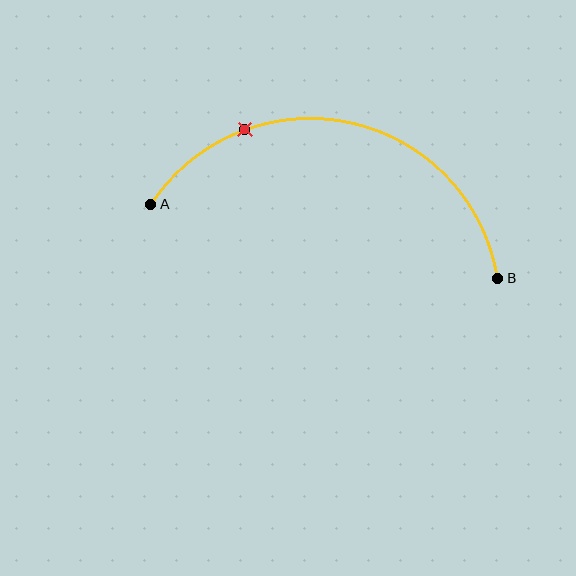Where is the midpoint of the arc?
The arc midpoint is the point on the curve farthest from the straight line joining A and B. It sits above that line.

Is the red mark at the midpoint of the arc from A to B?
No. The red mark lies on the arc but is closer to endpoint A. The arc midpoint would be at the point on the curve equidistant along the arc from both A and B.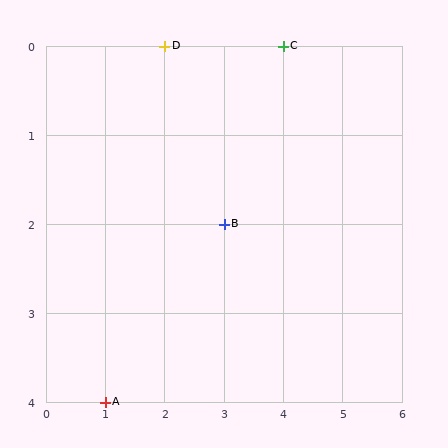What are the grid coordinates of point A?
Point A is at grid coordinates (1, 4).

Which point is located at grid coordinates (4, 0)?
Point C is at (4, 0).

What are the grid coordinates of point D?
Point D is at grid coordinates (2, 0).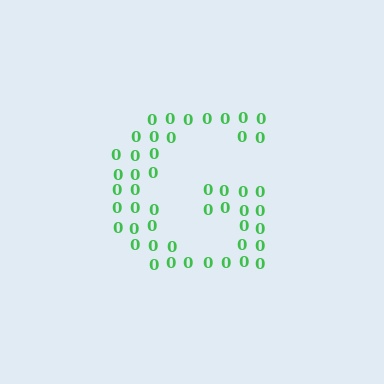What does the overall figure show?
The overall figure shows the letter G.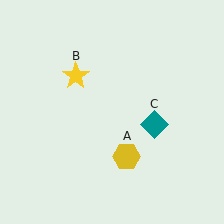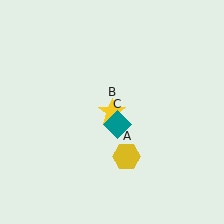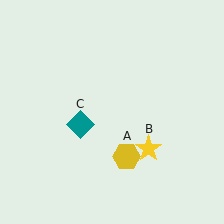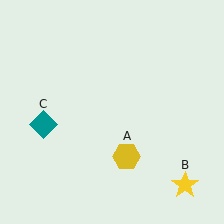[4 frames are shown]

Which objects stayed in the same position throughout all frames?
Yellow hexagon (object A) remained stationary.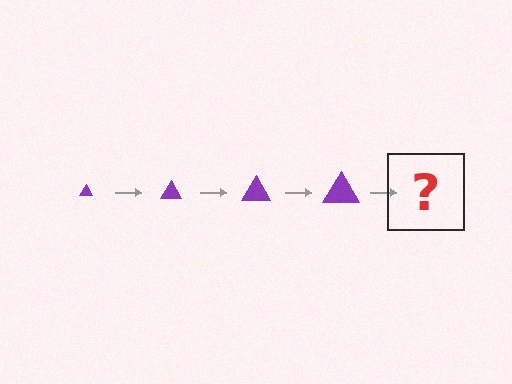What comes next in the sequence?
The next element should be a purple triangle, larger than the previous one.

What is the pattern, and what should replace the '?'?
The pattern is that the triangle gets progressively larger each step. The '?' should be a purple triangle, larger than the previous one.